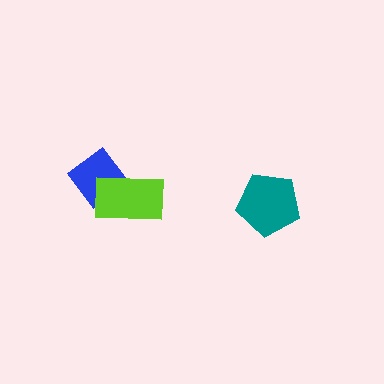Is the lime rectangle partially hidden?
No, no other shape covers it.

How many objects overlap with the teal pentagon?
0 objects overlap with the teal pentagon.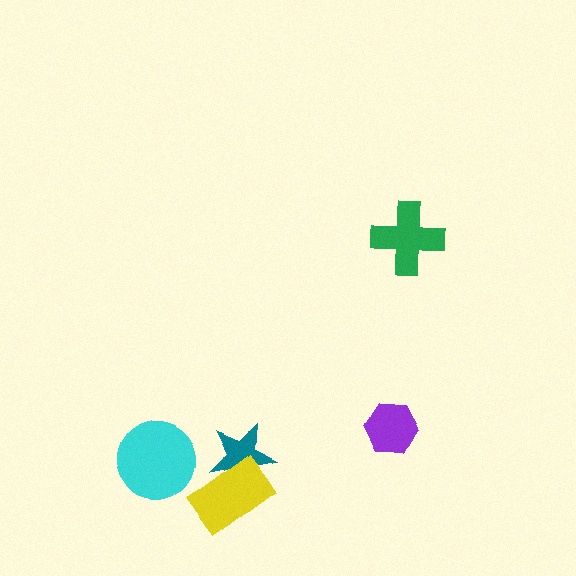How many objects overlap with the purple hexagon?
0 objects overlap with the purple hexagon.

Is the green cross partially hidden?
No, no other shape covers it.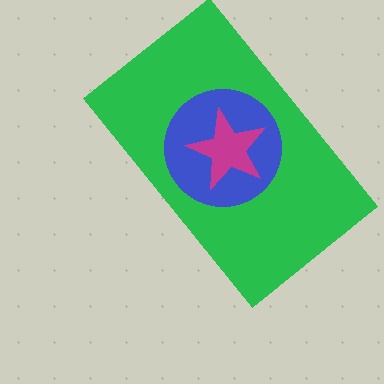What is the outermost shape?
The green rectangle.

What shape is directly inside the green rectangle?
The blue circle.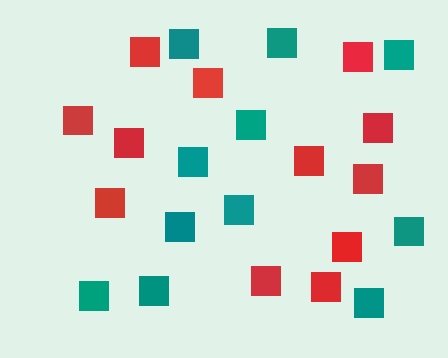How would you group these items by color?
There are 2 groups: one group of red squares (12) and one group of teal squares (11).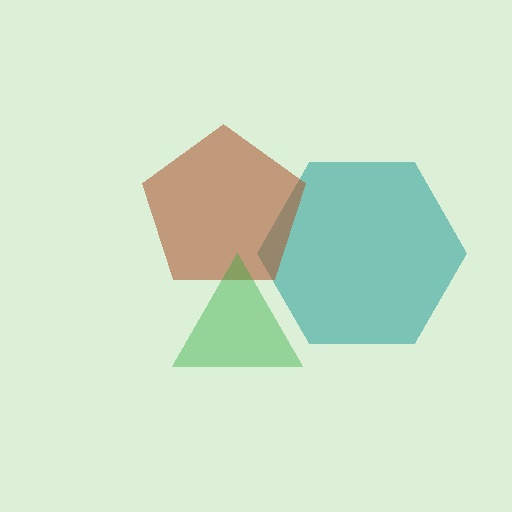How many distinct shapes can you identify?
There are 3 distinct shapes: a teal hexagon, a brown pentagon, a green triangle.